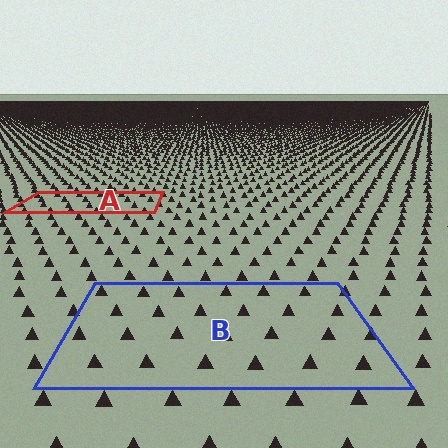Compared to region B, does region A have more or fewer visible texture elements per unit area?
Region A has more texture elements per unit area — they are packed more densely because it is farther away.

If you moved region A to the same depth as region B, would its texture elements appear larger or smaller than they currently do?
They would appear larger. At a closer depth, the same texture elements are projected at a bigger on-screen size.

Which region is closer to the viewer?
Region B is closer. The texture elements there are larger and more spread out.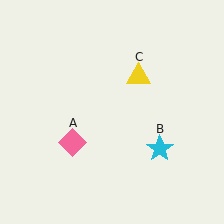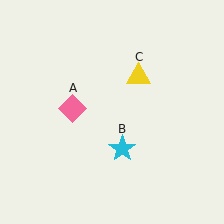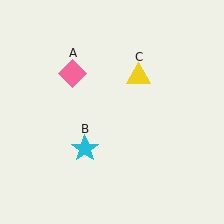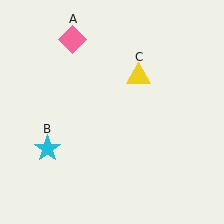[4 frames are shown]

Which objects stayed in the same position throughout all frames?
Yellow triangle (object C) remained stationary.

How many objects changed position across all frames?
2 objects changed position: pink diamond (object A), cyan star (object B).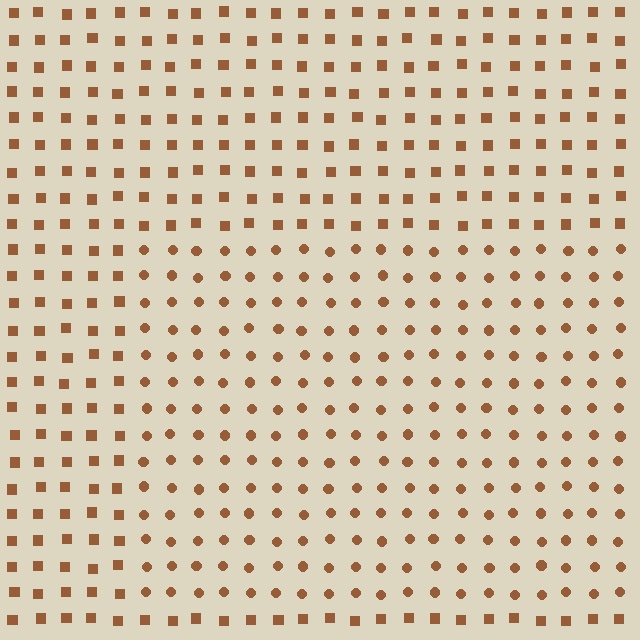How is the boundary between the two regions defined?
The boundary is defined by a change in element shape: circles inside vs. squares outside. All elements share the same color and spacing.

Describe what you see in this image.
The image is filled with small brown elements arranged in a uniform grid. A rectangle-shaped region contains circles, while the surrounding area contains squares. The boundary is defined purely by the change in element shape.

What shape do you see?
I see a rectangle.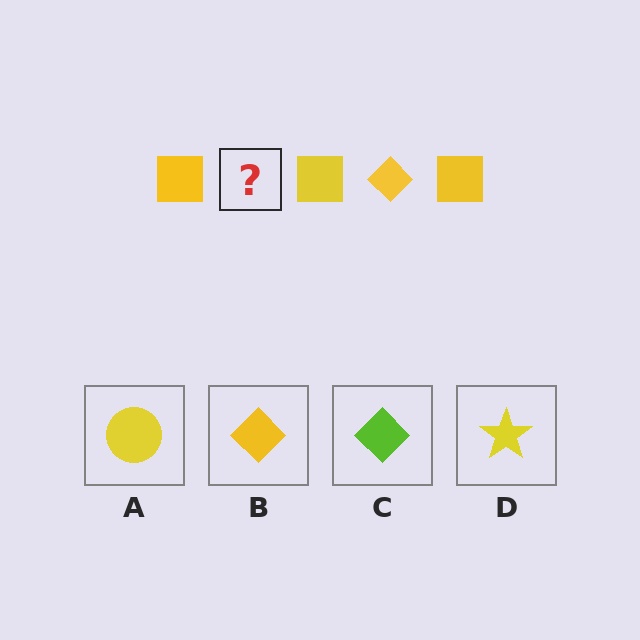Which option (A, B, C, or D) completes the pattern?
B.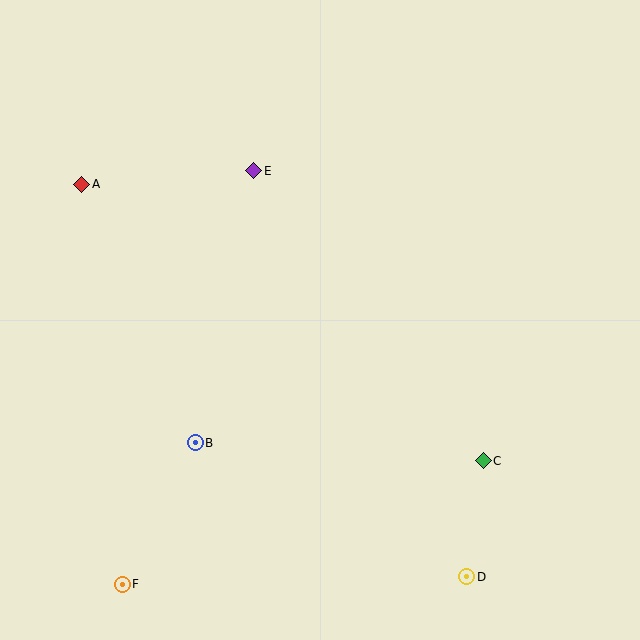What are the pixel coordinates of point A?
Point A is at (82, 184).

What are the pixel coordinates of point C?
Point C is at (483, 461).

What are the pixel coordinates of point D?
Point D is at (467, 577).